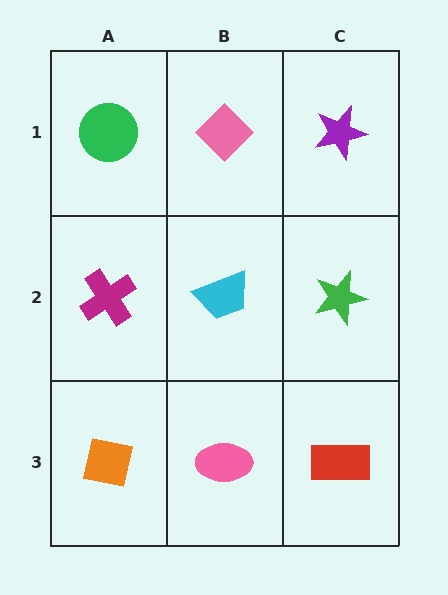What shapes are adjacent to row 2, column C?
A purple star (row 1, column C), a red rectangle (row 3, column C), a cyan trapezoid (row 2, column B).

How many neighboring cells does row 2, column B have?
4.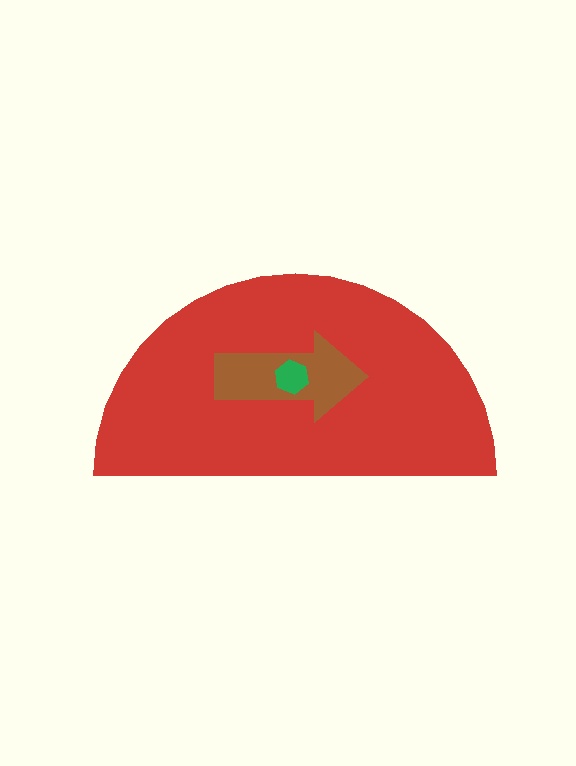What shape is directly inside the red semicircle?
The brown arrow.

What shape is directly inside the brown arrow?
The green hexagon.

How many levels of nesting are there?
3.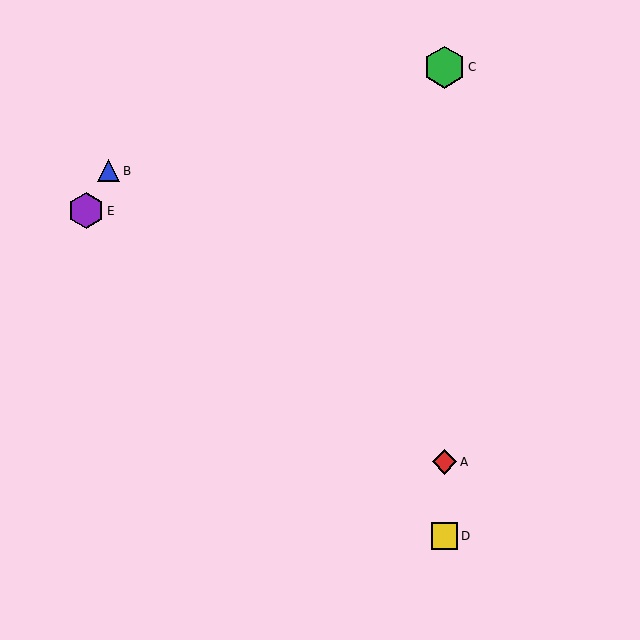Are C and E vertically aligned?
No, C is at x≈444 and E is at x≈86.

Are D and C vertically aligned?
Yes, both are at x≈444.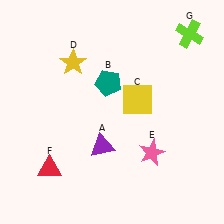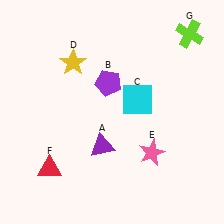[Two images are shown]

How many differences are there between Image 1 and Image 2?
There are 2 differences between the two images.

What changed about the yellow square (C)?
In Image 1, C is yellow. In Image 2, it changed to cyan.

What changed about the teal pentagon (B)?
In Image 1, B is teal. In Image 2, it changed to purple.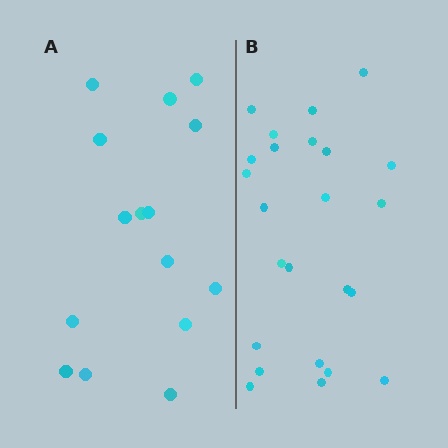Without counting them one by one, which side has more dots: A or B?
Region B (the right region) has more dots.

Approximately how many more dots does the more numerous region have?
Region B has roughly 8 or so more dots than region A.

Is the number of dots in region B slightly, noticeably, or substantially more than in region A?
Region B has substantially more. The ratio is roughly 1.6 to 1.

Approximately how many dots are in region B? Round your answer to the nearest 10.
About 20 dots. (The exact count is 24, which rounds to 20.)